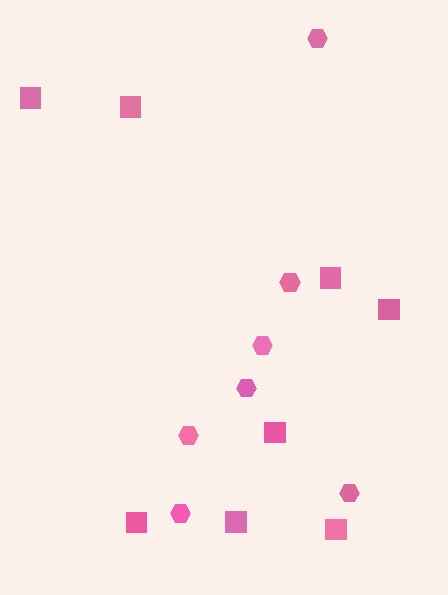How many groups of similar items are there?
There are 2 groups: one group of hexagons (7) and one group of squares (8).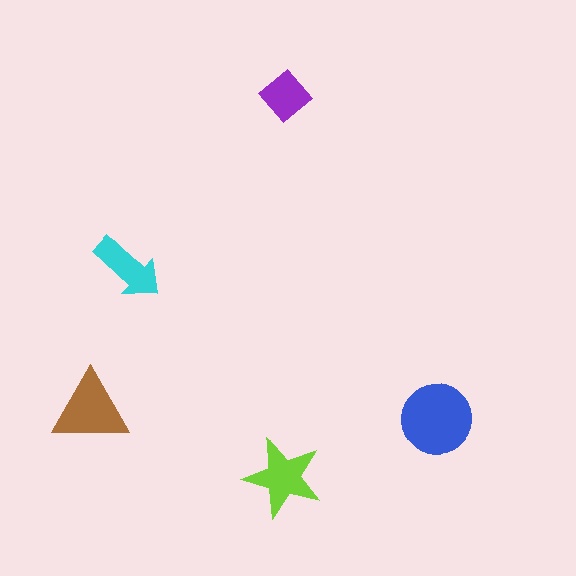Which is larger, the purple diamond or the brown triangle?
The brown triangle.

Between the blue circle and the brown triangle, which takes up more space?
The blue circle.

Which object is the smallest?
The purple diamond.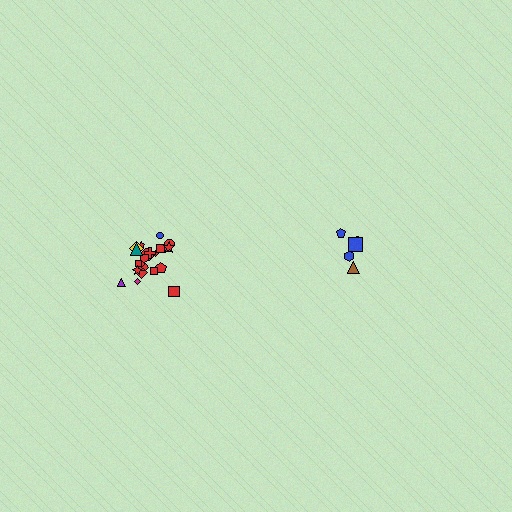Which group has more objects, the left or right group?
The left group.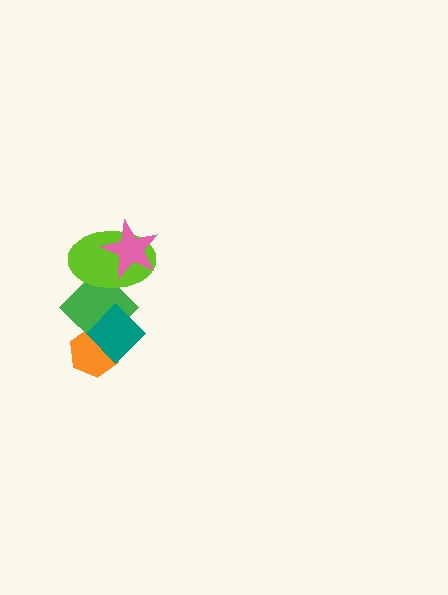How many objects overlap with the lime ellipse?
2 objects overlap with the lime ellipse.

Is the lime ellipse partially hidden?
Yes, it is partially covered by another shape.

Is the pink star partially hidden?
No, no other shape covers it.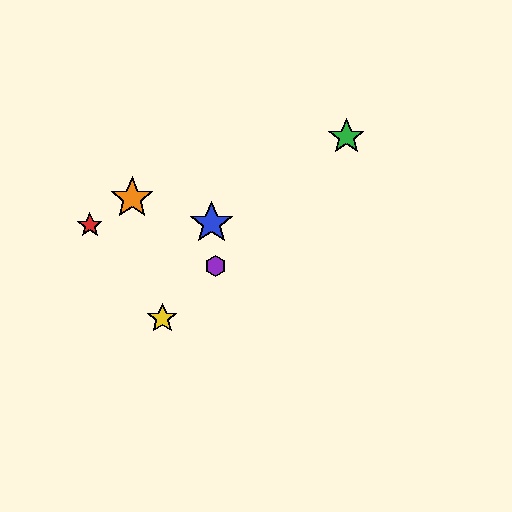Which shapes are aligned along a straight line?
The green star, the yellow star, the purple hexagon are aligned along a straight line.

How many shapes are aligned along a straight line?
3 shapes (the green star, the yellow star, the purple hexagon) are aligned along a straight line.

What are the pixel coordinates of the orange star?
The orange star is at (132, 198).